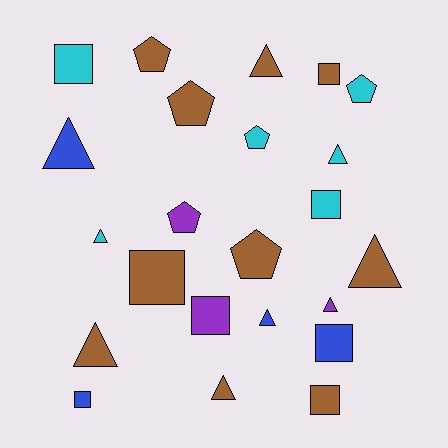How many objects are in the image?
There are 23 objects.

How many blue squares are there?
There are 2 blue squares.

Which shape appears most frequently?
Triangle, with 9 objects.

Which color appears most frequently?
Brown, with 10 objects.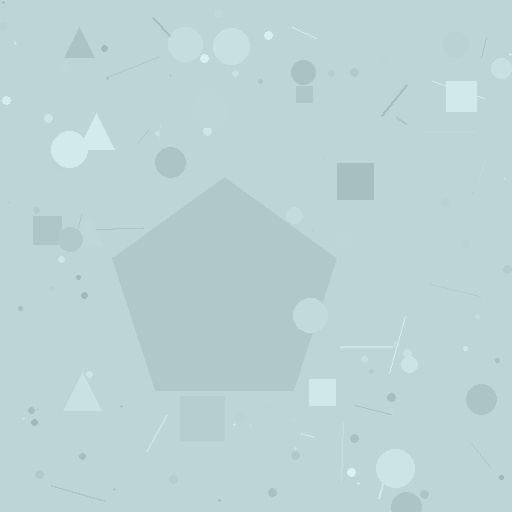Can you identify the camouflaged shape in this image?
The camouflaged shape is a pentagon.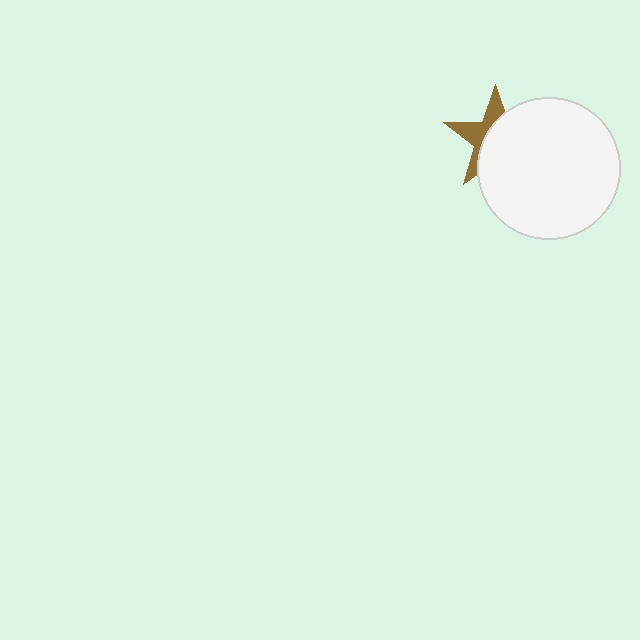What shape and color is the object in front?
The object in front is a white circle.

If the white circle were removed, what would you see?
You would see the complete brown star.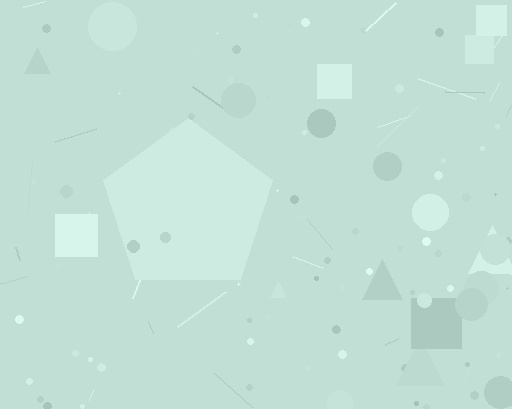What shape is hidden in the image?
A pentagon is hidden in the image.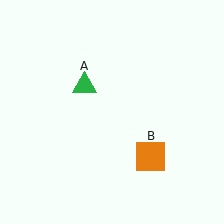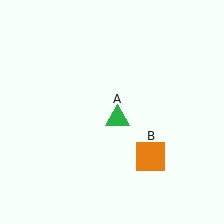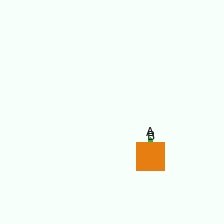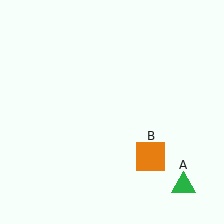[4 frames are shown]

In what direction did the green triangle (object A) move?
The green triangle (object A) moved down and to the right.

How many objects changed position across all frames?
1 object changed position: green triangle (object A).